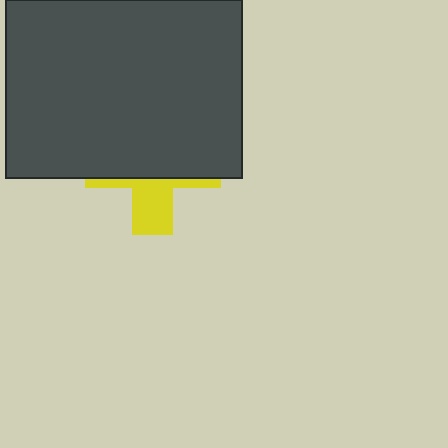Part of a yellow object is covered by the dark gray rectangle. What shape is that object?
It is a cross.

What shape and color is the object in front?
The object in front is a dark gray rectangle.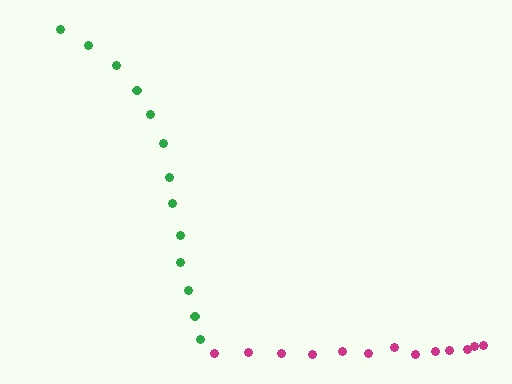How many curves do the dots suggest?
There are 2 distinct paths.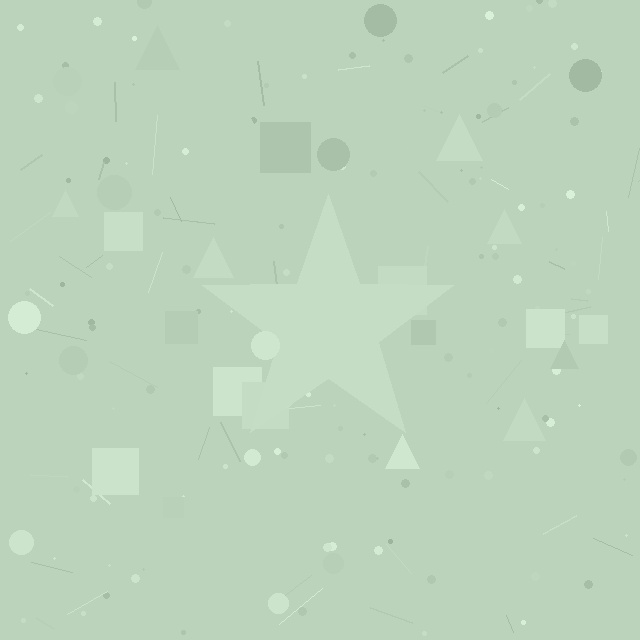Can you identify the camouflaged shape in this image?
The camouflaged shape is a star.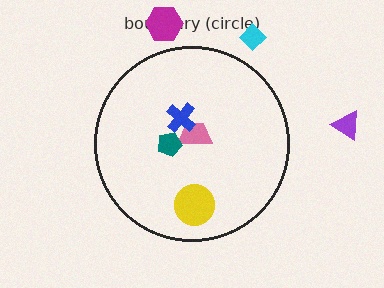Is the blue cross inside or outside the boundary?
Inside.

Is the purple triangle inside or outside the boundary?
Outside.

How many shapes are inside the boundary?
4 inside, 3 outside.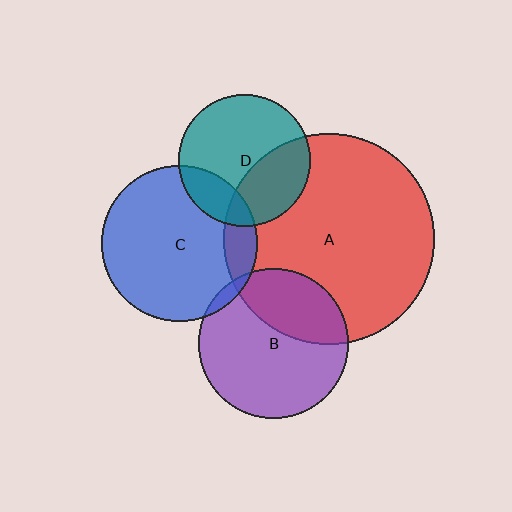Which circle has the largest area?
Circle A (red).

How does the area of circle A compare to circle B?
Approximately 2.0 times.